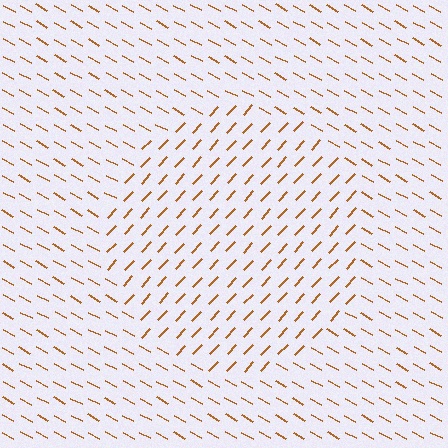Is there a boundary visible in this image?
Yes, there is a texture boundary formed by a change in line orientation.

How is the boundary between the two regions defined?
The boundary is defined purely by a change in line orientation (approximately 75 degrees difference). All lines are the same color and thickness.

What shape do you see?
I see a circle.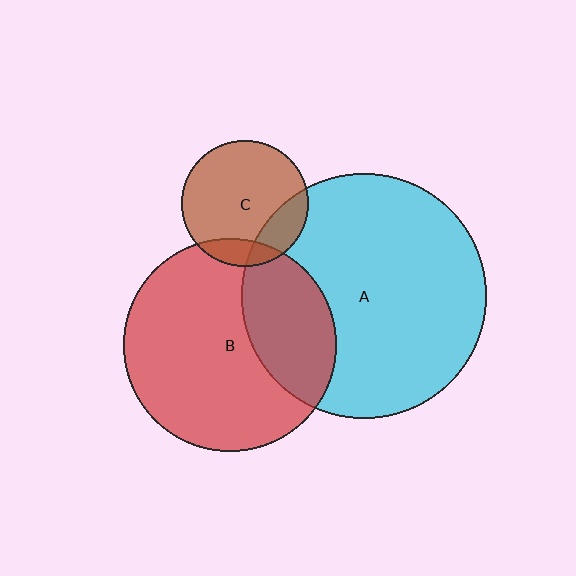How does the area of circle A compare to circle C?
Approximately 3.8 times.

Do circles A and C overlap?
Yes.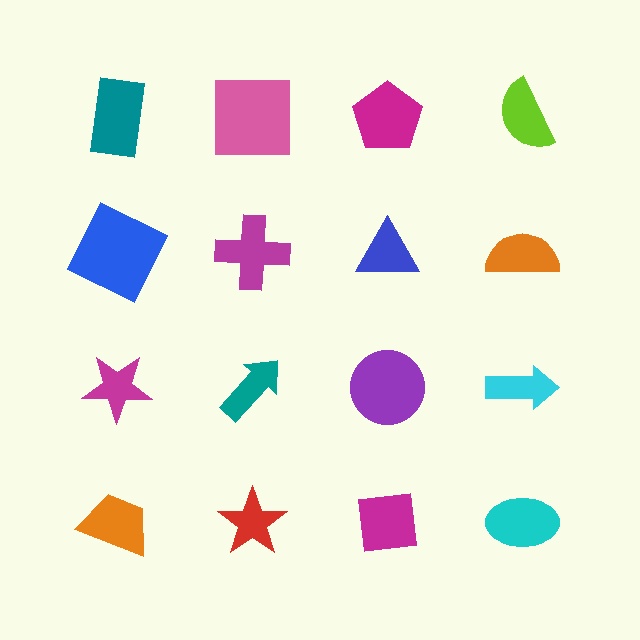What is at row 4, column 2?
A red star.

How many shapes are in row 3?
4 shapes.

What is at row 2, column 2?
A magenta cross.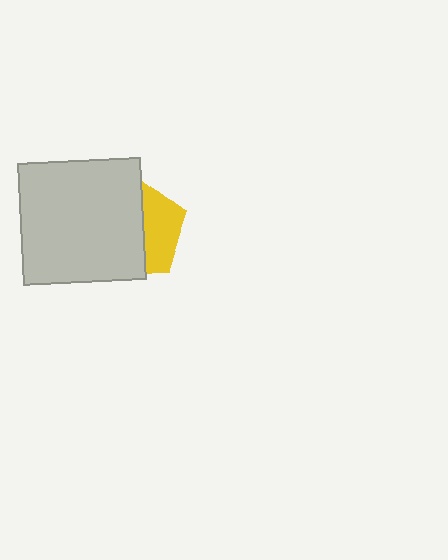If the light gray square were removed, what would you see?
You would see the complete yellow pentagon.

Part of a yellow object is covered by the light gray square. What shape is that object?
It is a pentagon.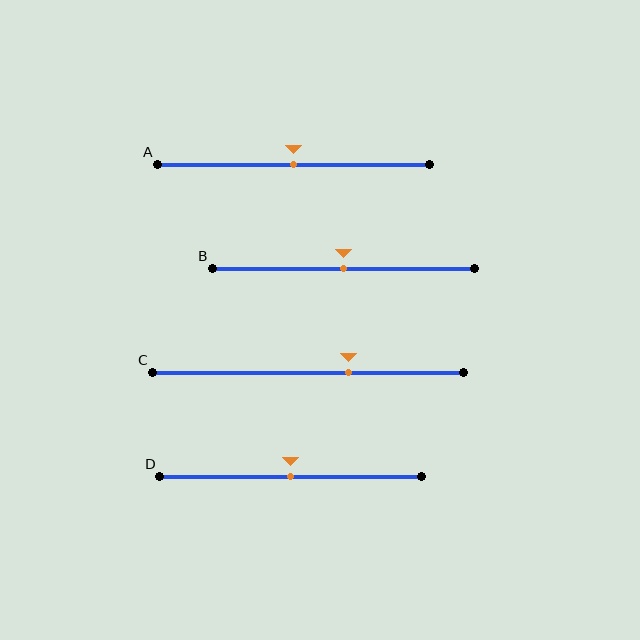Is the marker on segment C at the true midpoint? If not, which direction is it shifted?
No, the marker on segment C is shifted to the right by about 13% of the segment length.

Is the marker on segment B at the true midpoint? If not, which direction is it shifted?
Yes, the marker on segment B is at the true midpoint.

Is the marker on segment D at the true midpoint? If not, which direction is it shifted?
Yes, the marker on segment D is at the true midpoint.